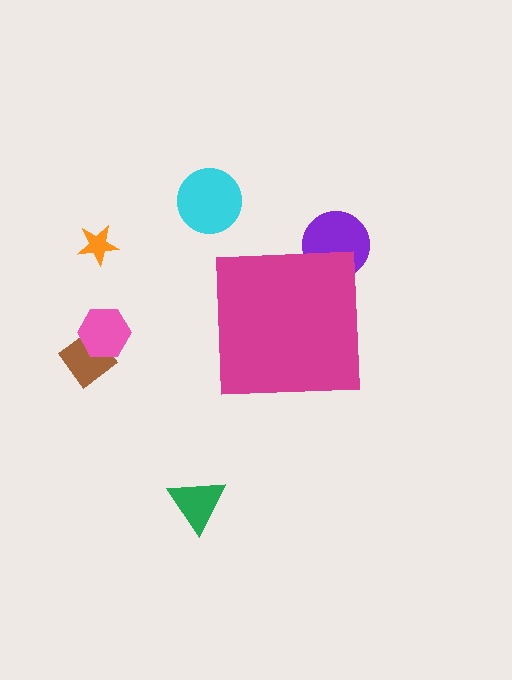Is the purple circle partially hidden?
Yes, the purple circle is partially hidden behind the magenta square.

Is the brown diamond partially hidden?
No, the brown diamond is fully visible.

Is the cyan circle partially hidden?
No, the cyan circle is fully visible.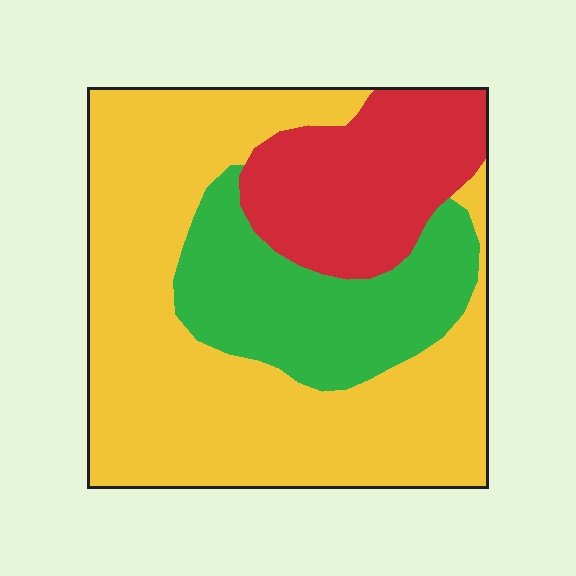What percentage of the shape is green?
Green takes up less than a quarter of the shape.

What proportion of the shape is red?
Red takes up about one fifth (1/5) of the shape.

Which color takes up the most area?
Yellow, at roughly 55%.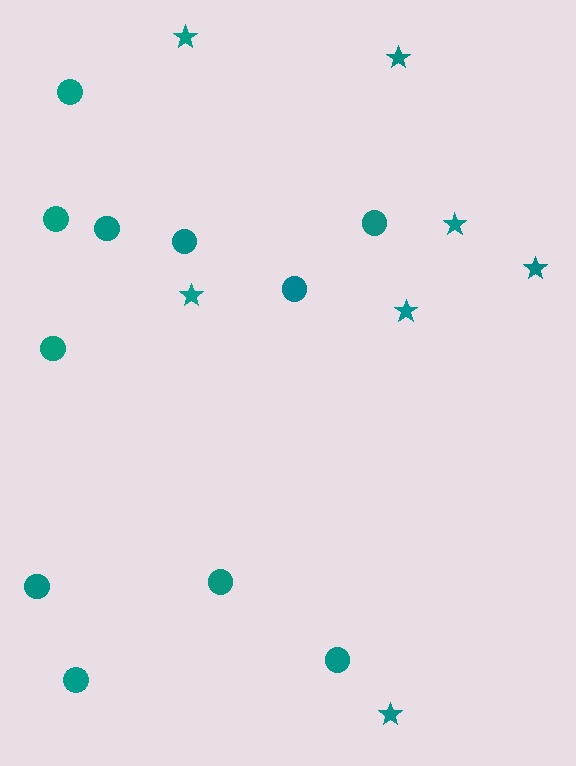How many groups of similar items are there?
There are 2 groups: one group of stars (7) and one group of circles (11).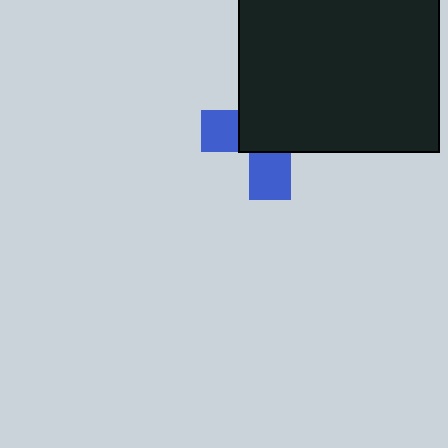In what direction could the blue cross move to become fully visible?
The blue cross could move toward the lower-left. That would shift it out from behind the black square entirely.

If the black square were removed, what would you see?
You would see the complete blue cross.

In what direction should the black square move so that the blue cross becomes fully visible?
The black square should move toward the upper-right. That is the shortest direction to clear the overlap and leave the blue cross fully visible.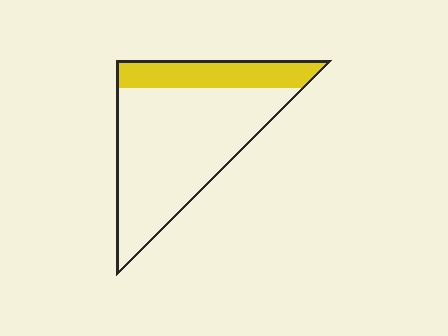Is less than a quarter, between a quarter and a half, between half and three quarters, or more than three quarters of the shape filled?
Less than a quarter.